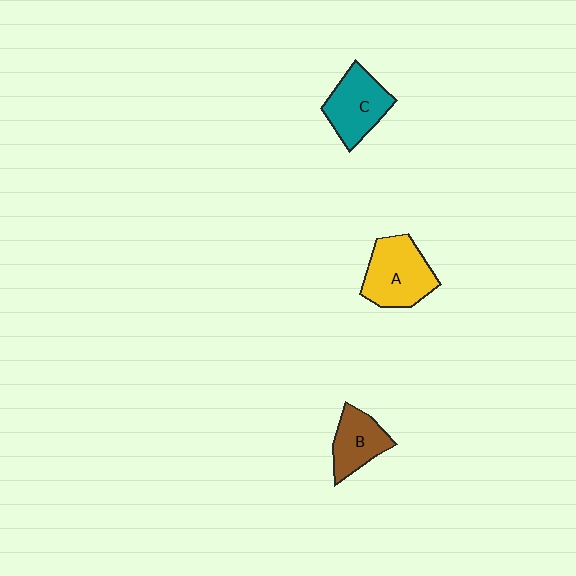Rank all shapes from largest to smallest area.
From largest to smallest: A (yellow), C (teal), B (brown).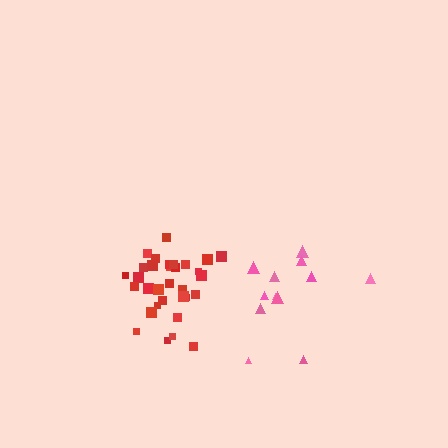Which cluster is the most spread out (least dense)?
Pink.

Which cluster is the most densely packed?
Red.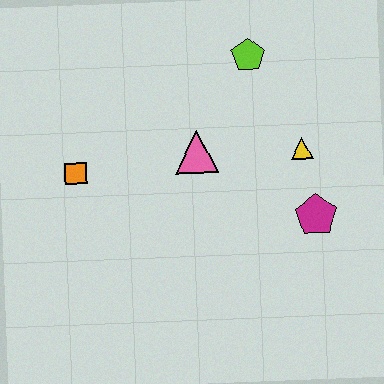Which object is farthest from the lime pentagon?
The orange square is farthest from the lime pentagon.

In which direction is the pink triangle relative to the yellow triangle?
The pink triangle is to the left of the yellow triangle.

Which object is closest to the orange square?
The pink triangle is closest to the orange square.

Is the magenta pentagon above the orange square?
No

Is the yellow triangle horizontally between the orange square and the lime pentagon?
No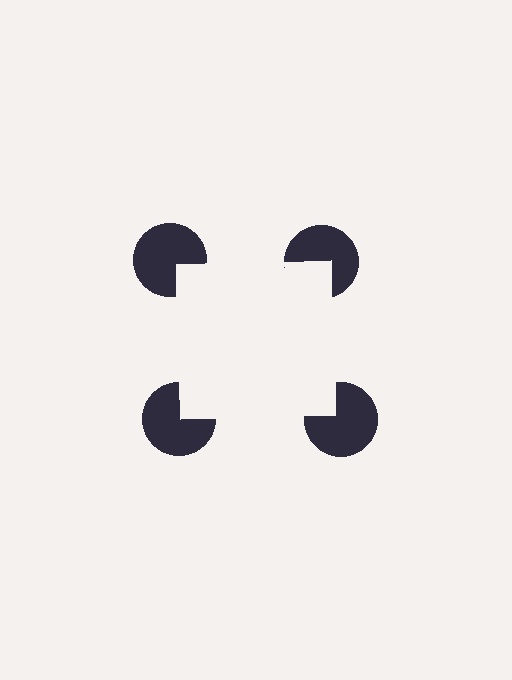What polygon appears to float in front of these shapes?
An illusory square — its edges are inferred from the aligned wedge cuts in the pac-man discs, not physically drawn.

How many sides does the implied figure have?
4 sides.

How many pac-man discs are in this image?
There are 4 — one at each vertex of the illusory square.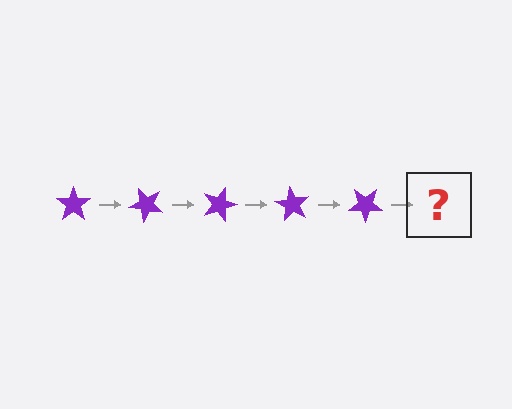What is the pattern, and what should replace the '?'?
The pattern is that the star rotates 45 degrees each step. The '?' should be a purple star rotated 225 degrees.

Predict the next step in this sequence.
The next step is a purple star rotated 225 degrees.